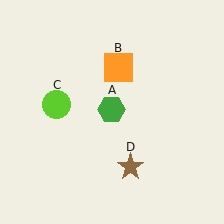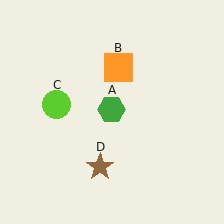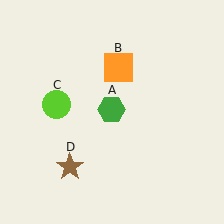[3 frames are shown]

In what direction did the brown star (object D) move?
The brown star (object D) moved left.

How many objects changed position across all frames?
1 object changed position: brown star (object D).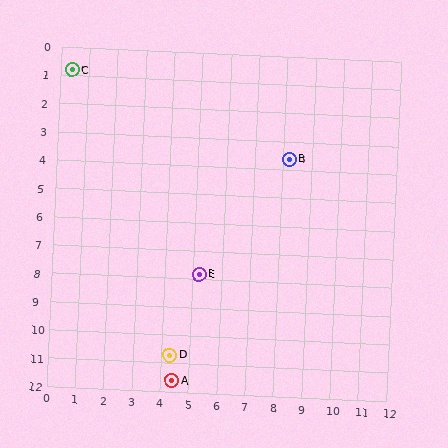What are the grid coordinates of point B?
Point B is at approximately (8.2, 3.6).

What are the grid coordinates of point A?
Point A is at approximately (4.4, 11.6).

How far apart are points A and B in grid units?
Points A and B are about 8.9 grid units apart.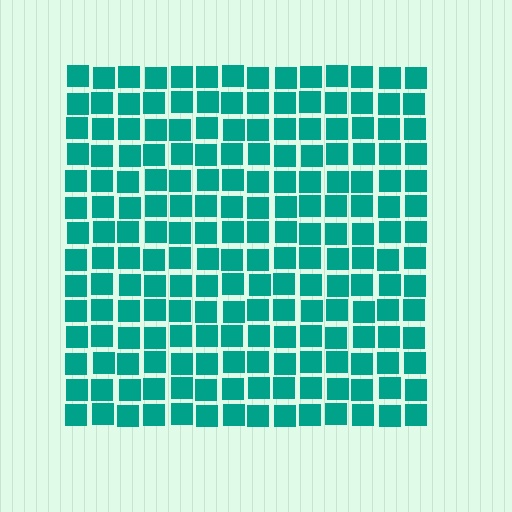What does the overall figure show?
The overall figure shows a square.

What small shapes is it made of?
It is made of small squares.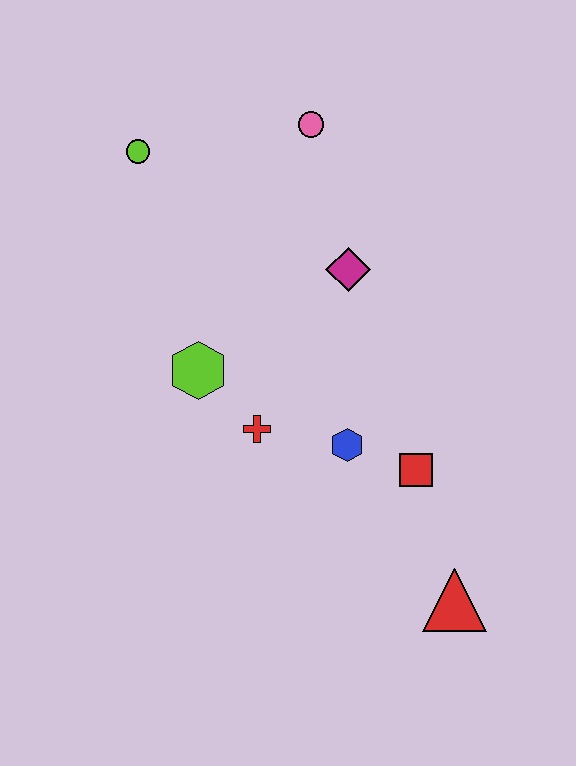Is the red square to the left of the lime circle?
No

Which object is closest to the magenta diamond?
The pink circle is closest to the magenta diamond.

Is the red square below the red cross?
Yes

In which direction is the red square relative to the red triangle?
The red square is above the red triangle.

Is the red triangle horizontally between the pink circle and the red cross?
No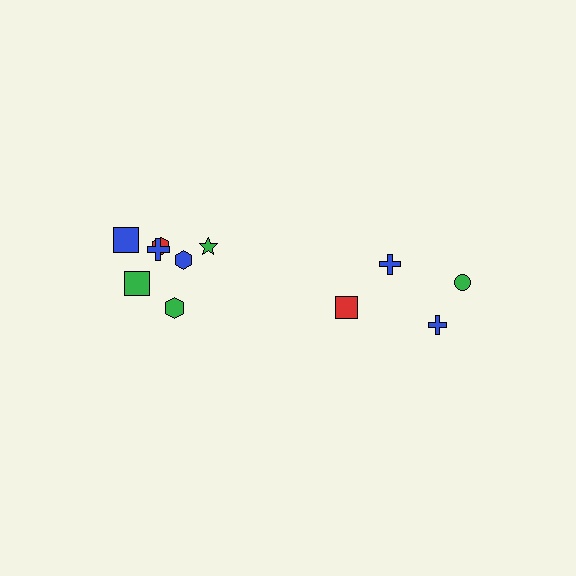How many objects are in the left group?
There are 7 objects.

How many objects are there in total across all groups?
There are 11 objects.